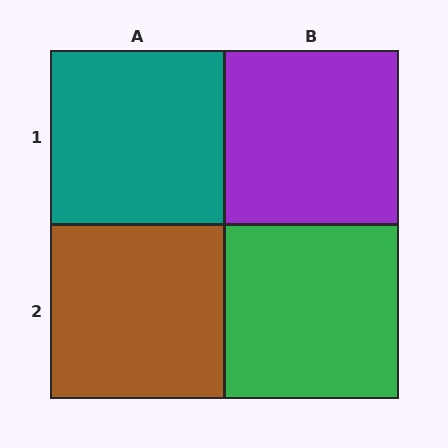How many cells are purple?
1 cell is purple.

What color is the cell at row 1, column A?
Teal.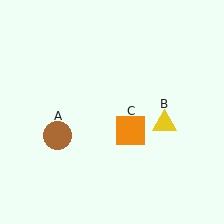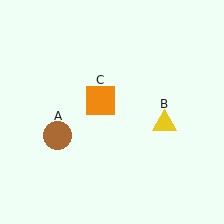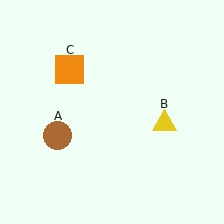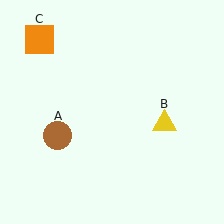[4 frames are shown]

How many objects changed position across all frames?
1 object changed position: orange square (object C).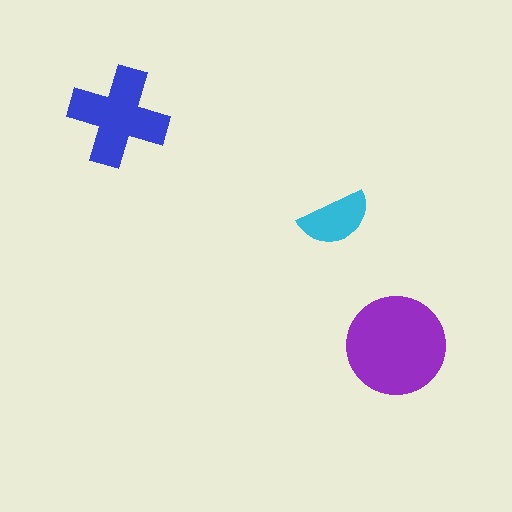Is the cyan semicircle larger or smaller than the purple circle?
Smaller.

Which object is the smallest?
The cyan semicircle.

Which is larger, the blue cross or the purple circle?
The purple circle.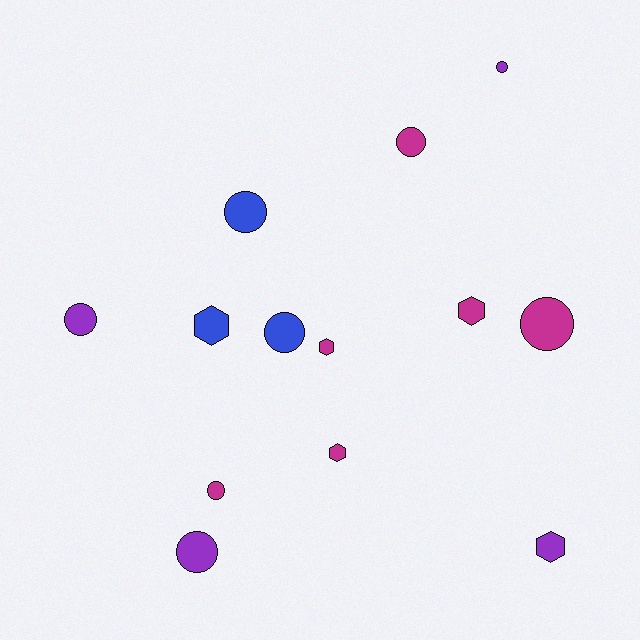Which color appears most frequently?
Magenta, with 6 objects.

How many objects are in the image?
There are 13 objects.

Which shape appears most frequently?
Circle, with 8 objects.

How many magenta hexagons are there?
There are 3 magenta hexagons.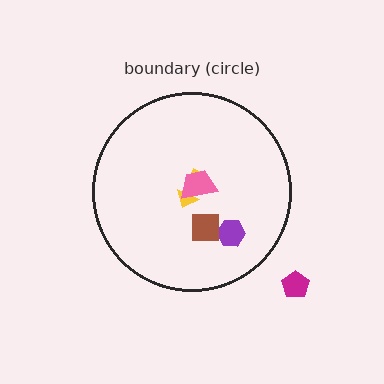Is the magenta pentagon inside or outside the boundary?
Outside.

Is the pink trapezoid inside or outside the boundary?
Inside.